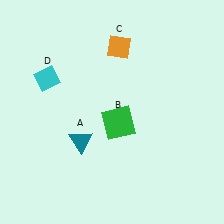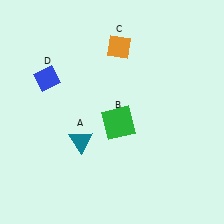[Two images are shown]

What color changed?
The diamond (D) changed from cyan in Image 1 to blue in Image 2.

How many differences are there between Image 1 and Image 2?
There is 1 difference between the two images.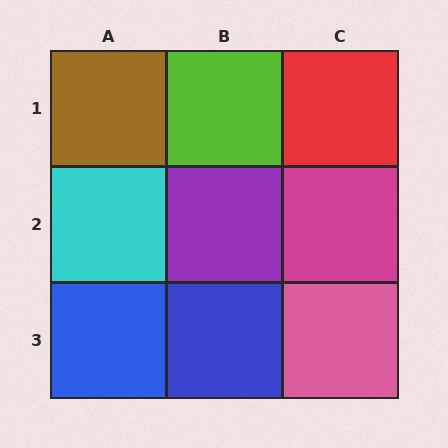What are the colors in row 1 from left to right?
Brown, lime, red.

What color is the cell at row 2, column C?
Magenta.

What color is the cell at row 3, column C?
Pink.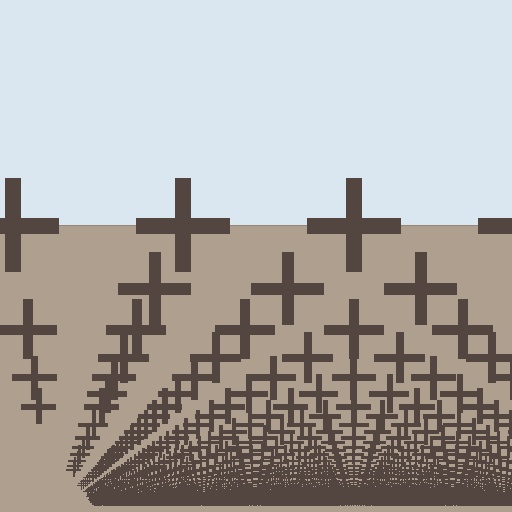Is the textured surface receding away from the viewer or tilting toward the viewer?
The surface appears to tilt toward the viewer. Texture elements get larger and sparser toward the top.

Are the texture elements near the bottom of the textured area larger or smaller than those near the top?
Smaller. The gradient is inverted — elements near the bottom are smaller and denser.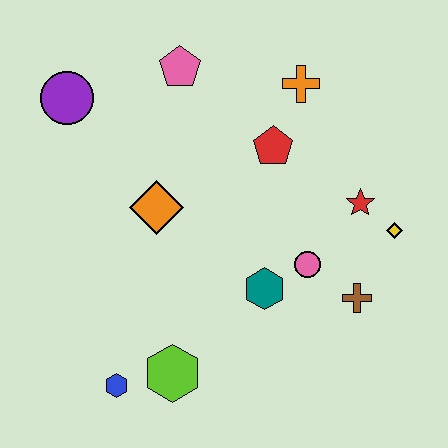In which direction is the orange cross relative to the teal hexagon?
The orange cross is above the teal hexagon.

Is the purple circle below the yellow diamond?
No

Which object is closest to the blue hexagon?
The lime hexagon is closest to the blue hexagon.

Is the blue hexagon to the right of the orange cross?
No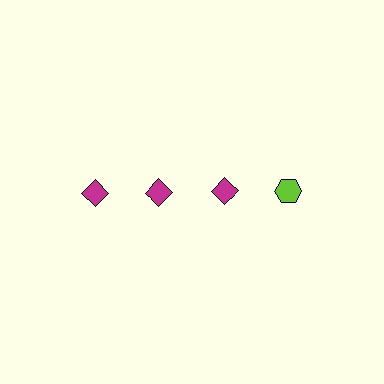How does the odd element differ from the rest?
It differs in both color (lime instead of magenta) and shape (hexagon instead of diamond).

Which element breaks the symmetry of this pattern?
The lime hexagon in the top row, second from right column breaks the symmetry. All other shapes are magenta diamonds.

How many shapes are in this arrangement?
There are 4 shapes arranged in a grid pattern.